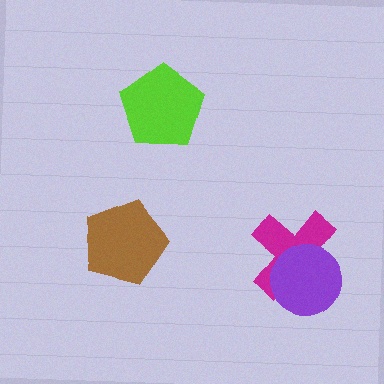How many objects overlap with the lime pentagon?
0 objects overlap with the lime pentagon.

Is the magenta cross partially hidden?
Yes, it is partially covered by another shape.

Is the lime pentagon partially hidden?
No, no other shape covers it.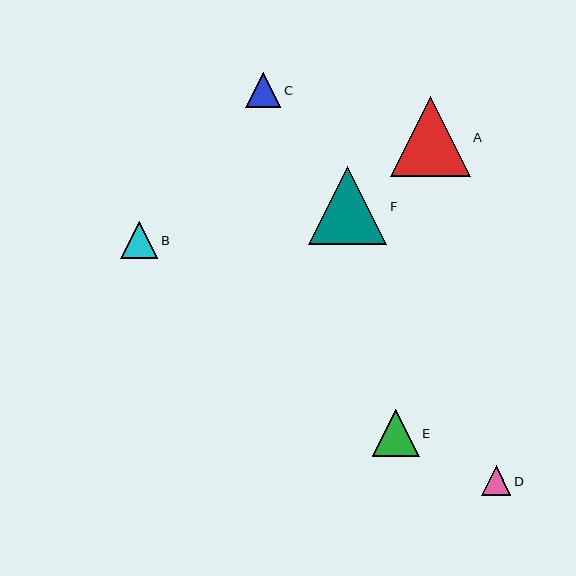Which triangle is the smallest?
Triangle D is the smallest with a size of approximately 30 pixels.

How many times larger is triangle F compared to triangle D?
Triangle F is approximately 2.6 times the size of triangle D.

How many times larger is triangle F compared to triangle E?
Triangle F is approximately 1.7 times the size of triangle E.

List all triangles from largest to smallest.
From largest to smallest: A, F, E, B, C, D.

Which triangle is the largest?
Triangle A is the largest with a size of approximately 80 pixels.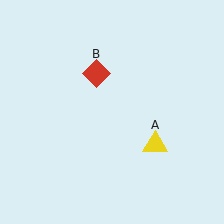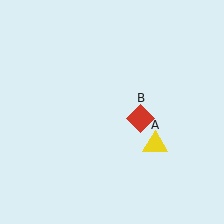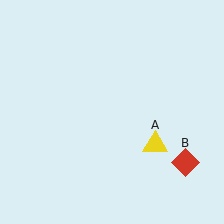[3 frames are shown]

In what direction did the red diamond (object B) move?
The red diamond (object B) moved down and to the right.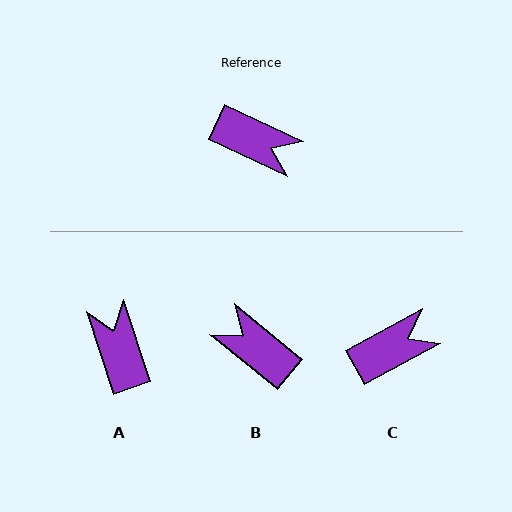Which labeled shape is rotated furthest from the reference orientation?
B, about 166 degrees away.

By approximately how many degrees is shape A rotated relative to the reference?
Approximately 133 degrees counter-clockwise.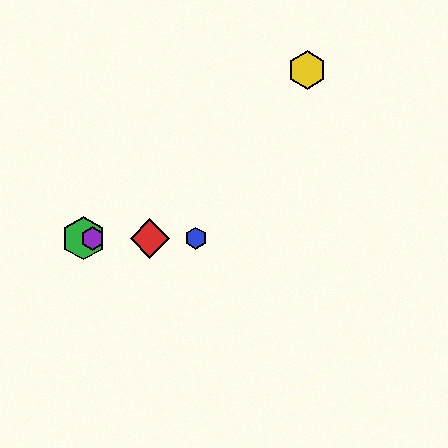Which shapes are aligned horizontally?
The red diamond, the blue hexagon, the green hexagon, the purple hexagon are aligned horizontally.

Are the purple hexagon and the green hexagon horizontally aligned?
Yes, both are at y≈238.